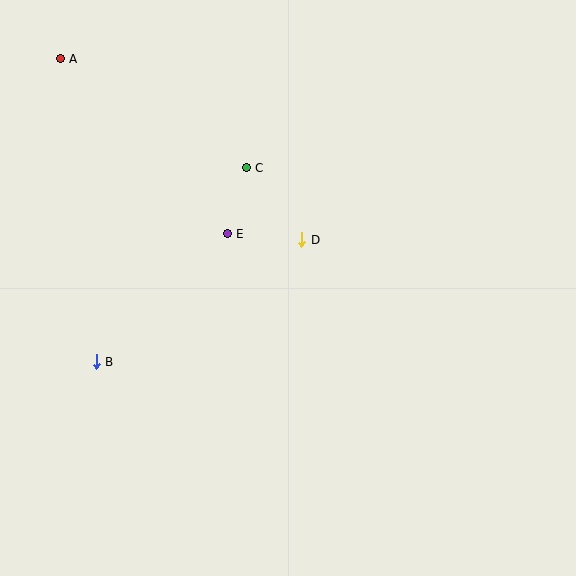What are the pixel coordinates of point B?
Point B is at (96, 362).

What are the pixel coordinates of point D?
Point D is at (302, 240).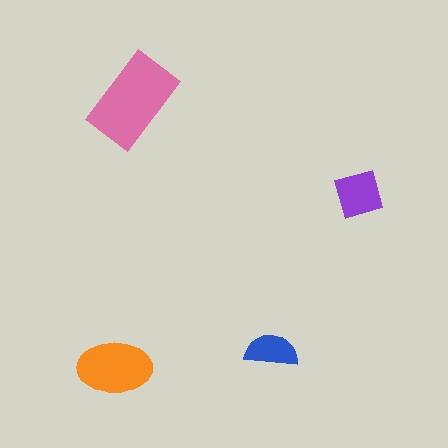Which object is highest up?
The pink rectangle is topmost.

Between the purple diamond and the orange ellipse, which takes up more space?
The orange ellipse.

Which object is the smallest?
The blue semicircle.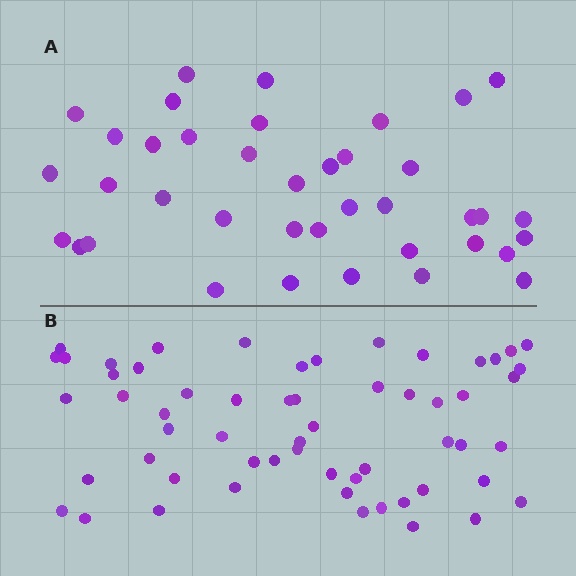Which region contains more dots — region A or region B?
Region B (the bottom region) has more dots.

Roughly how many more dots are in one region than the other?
Region B has approximately 20 more dots than region A.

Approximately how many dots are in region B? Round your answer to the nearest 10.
About 60 dots. (The exact count is 58, which rounds to 60.)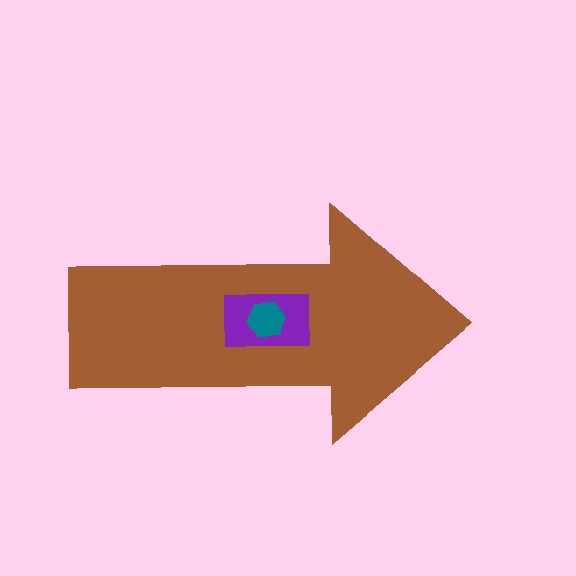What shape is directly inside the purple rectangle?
The teal hexagon.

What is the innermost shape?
The teal hexagon.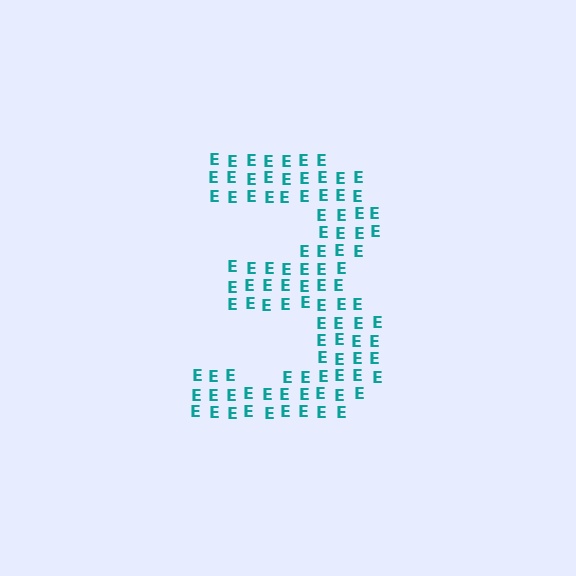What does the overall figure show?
The overall figure shows the digit 3.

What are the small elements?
The small elements are letter E's.